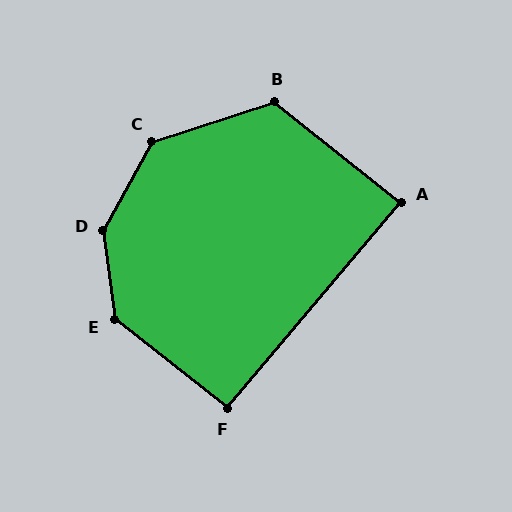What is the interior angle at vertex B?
Approximately 124 degrees (obtuse).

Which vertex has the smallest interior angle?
A, at approximately 88 degrees.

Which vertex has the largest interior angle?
D, at approximately 144 degrees.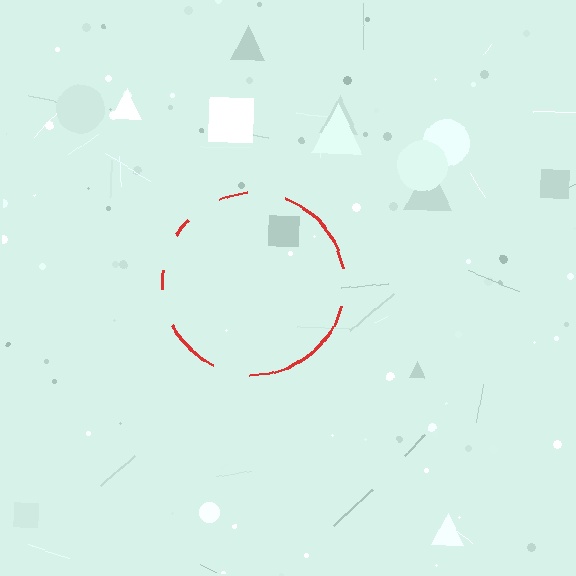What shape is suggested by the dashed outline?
The dashed outline suggests a circle.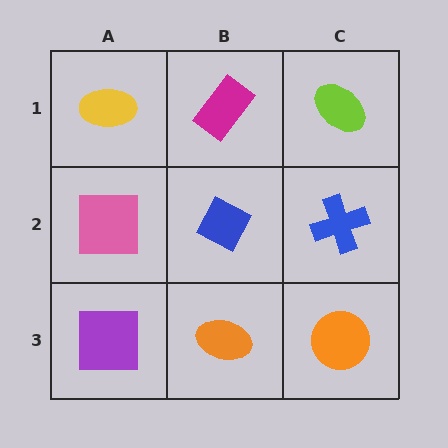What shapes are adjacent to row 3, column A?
A pink square (row 2, column A), an orange ellipse (row 3, column B).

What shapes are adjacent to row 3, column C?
A blue cross (row 2, column C), an orange ellipse (row 3, column B).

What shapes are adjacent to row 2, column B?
A magenta rectangle (row 1, column B), an orange ellipse (row 3, column B), a pink square (row 2, column A), a blue cross (row 2, column C).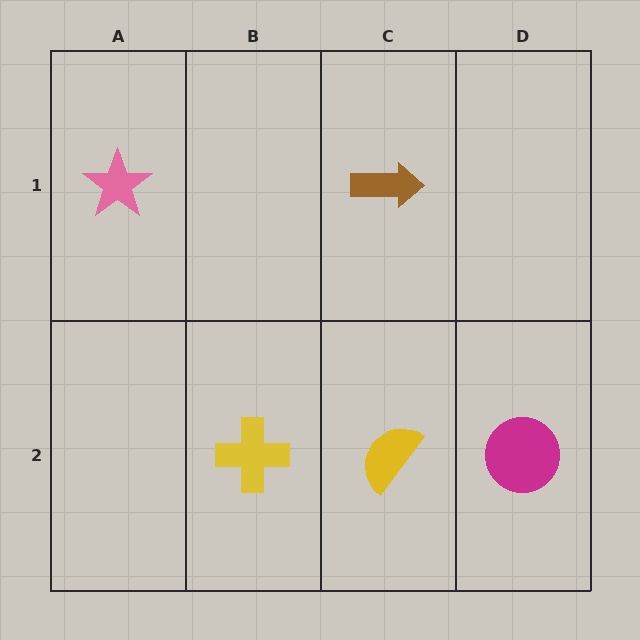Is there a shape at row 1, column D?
No, that cell is empty.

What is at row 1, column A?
A pink star.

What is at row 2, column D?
A magenta circle.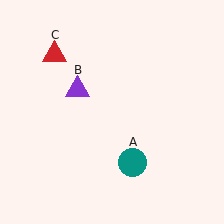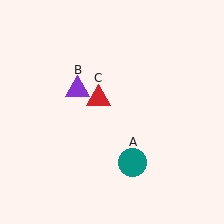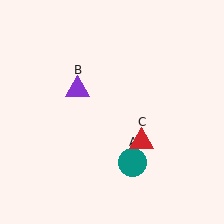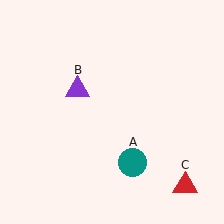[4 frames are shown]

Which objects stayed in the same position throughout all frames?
Teal circle (object A) and purple triangle (object B) remained stationary.